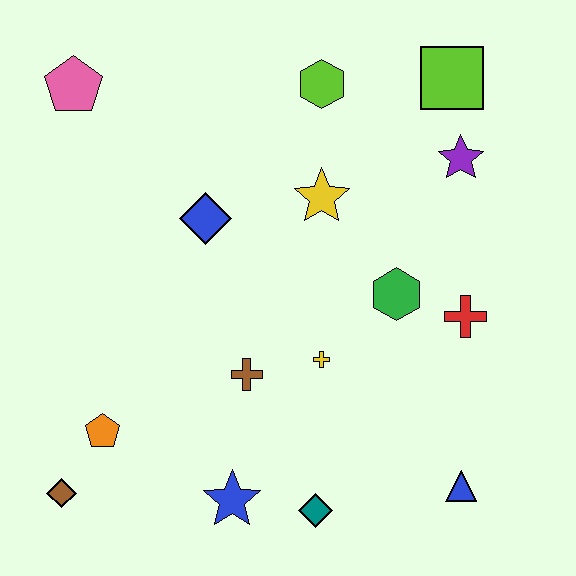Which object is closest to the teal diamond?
The blue star is closest to the teal diamond.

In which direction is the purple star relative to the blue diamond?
The purple star is to the right of the blue diamond.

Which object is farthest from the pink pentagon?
The blue triangle is farthest from the pink pentagon.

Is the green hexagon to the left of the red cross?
Yes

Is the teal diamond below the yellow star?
Yes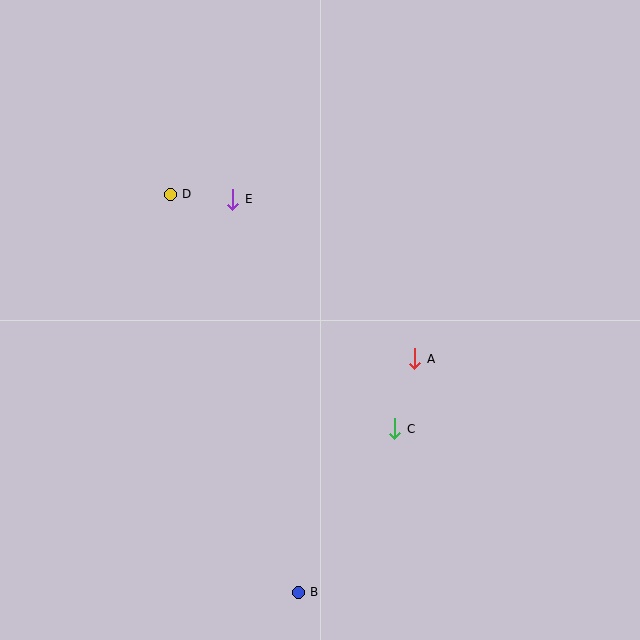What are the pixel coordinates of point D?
Point D is at (170, 194).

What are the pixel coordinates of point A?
Point A is at (415, 359).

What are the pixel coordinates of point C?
Point C is at (395, 429).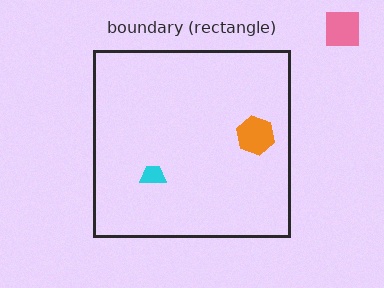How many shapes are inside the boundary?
2 inside, 1 outside.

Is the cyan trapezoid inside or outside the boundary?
Inside.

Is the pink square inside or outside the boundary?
Outside.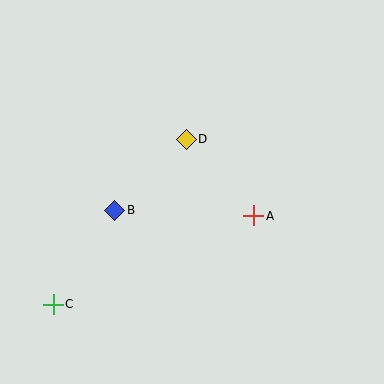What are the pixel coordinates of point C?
Point C is at (53, 304).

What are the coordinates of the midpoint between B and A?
The midpoint between B and A is at (184, 213).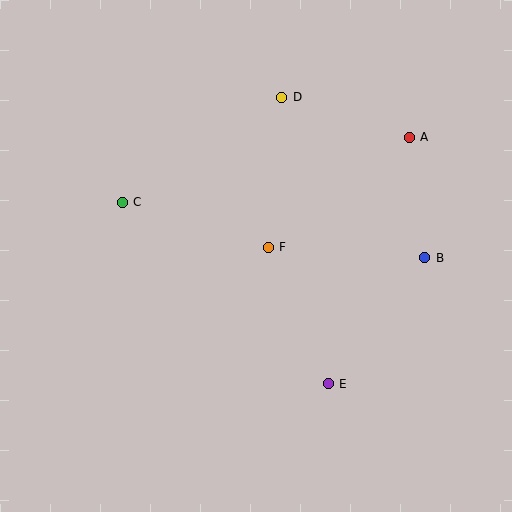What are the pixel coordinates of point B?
Point B is at (425, 258).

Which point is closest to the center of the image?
Point F at (268, 248) is closest to the center.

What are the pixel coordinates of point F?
Point F is at (268, 248).